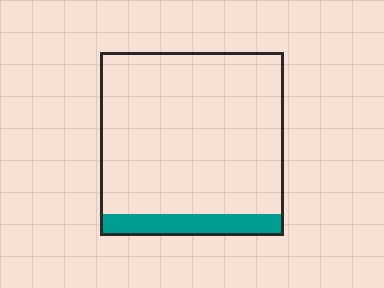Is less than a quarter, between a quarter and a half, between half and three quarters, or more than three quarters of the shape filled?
Less than a quarter.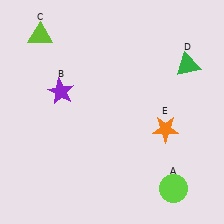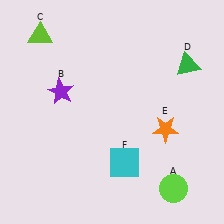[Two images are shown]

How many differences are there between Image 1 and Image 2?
There is 1 difference between the two images.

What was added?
A cyan square (F) was added in Image 2.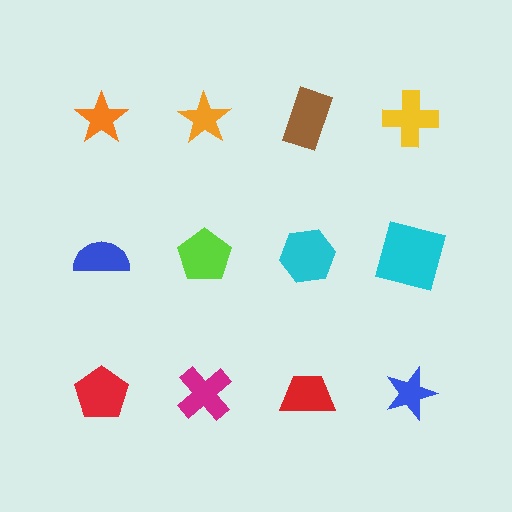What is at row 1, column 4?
A yellow cross.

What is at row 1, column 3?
A brown rectangle.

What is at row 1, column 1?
An orange star.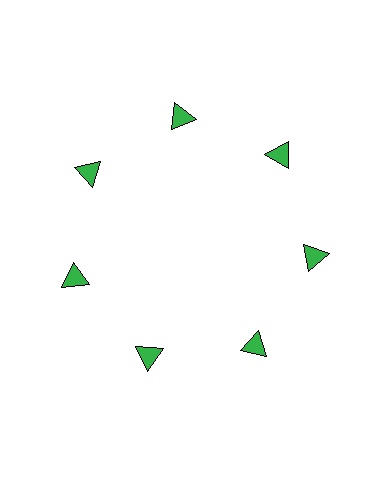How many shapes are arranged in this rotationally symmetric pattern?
There are 7 shapes, arranged in 7 groups of 1.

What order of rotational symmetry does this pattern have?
This pattern has 7-fold rotational symmetry.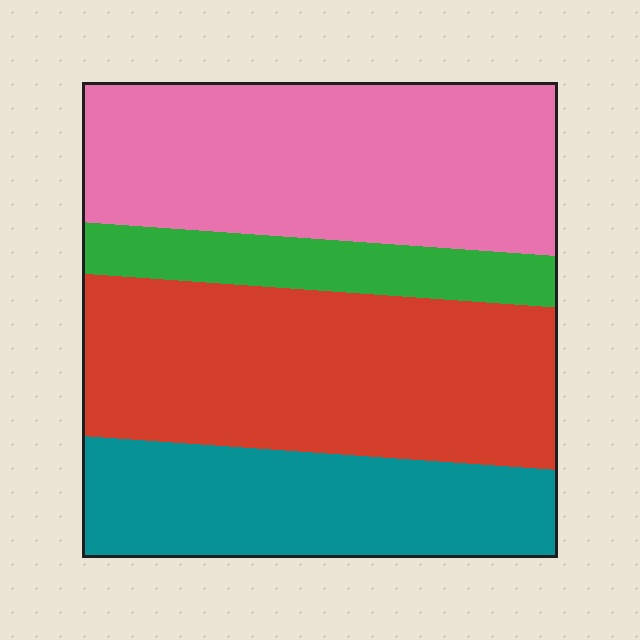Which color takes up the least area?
Green, at roughly 10%.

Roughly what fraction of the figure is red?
Red covers 34% of the figure.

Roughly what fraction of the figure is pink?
Pink takes up about one third (1/3) of the figure.